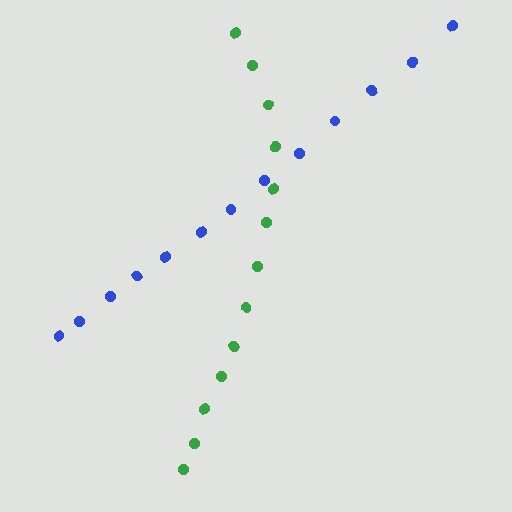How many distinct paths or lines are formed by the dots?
There are 2 distinct paths.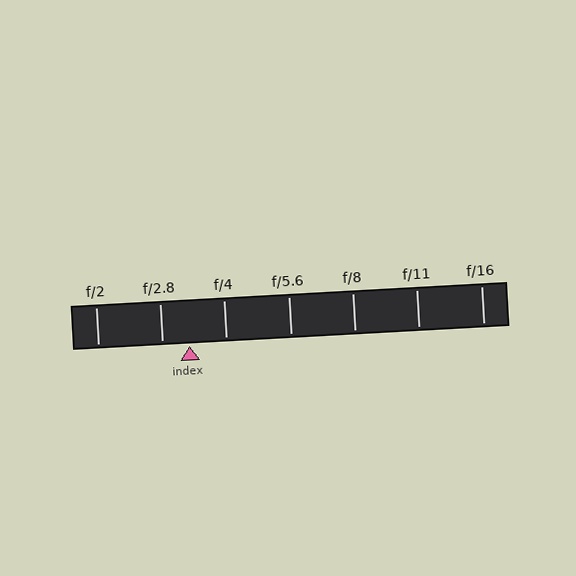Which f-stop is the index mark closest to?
The index mark is closest to f/2.8.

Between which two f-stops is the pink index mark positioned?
The index mark is between f/2.8 and f/4.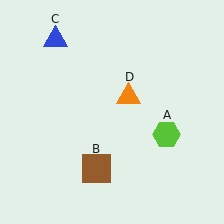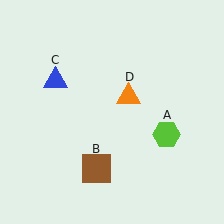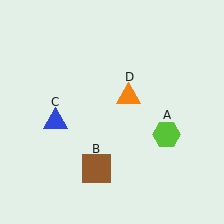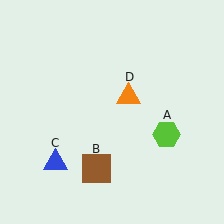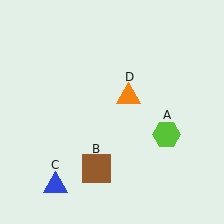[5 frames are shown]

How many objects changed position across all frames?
1 object changed position: blue triangle (object C).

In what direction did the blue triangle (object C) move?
The blue triangle (object C) moved down.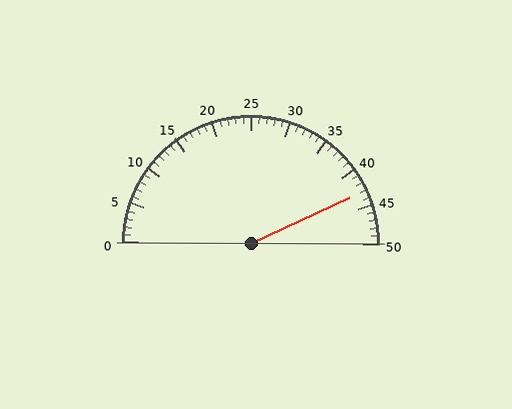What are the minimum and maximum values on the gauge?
The gauge ranges from 0 to 50.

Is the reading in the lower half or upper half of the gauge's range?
The reading is in the upper half of the range (0 to 50).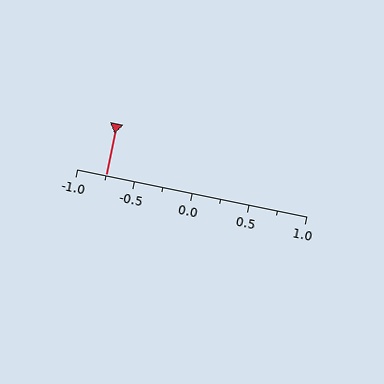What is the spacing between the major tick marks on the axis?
The major ticks are spaced 0.5 apart.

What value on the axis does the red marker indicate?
The marker indicates approximately -0.75.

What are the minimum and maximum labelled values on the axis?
The axis runs from -1.0 to 1.0.